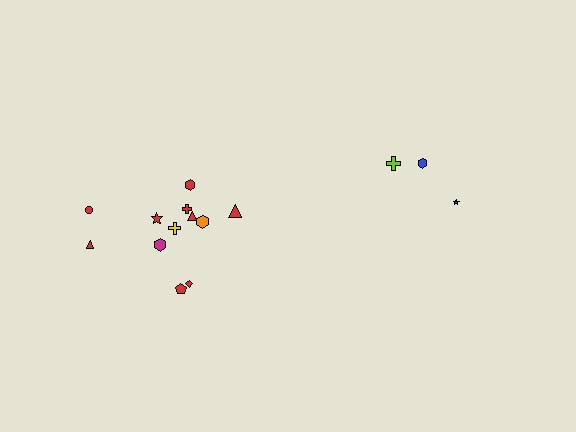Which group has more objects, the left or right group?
The left group.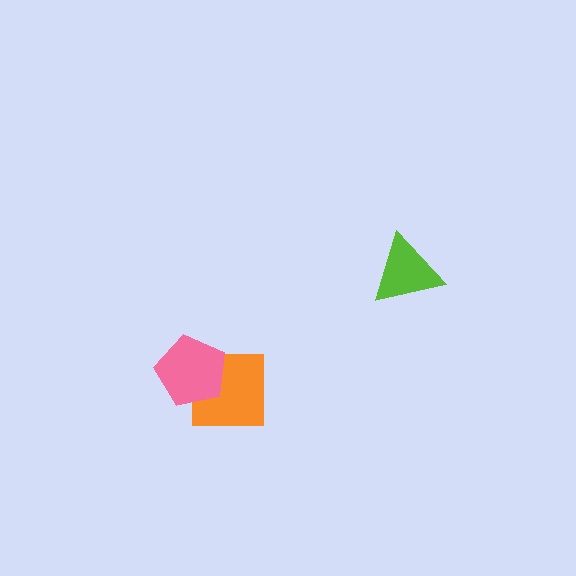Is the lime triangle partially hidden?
No, no other shape covers it.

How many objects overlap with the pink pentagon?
1 object overlaps with the pink pentagon.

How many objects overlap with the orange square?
1 object overlaps with the orange square.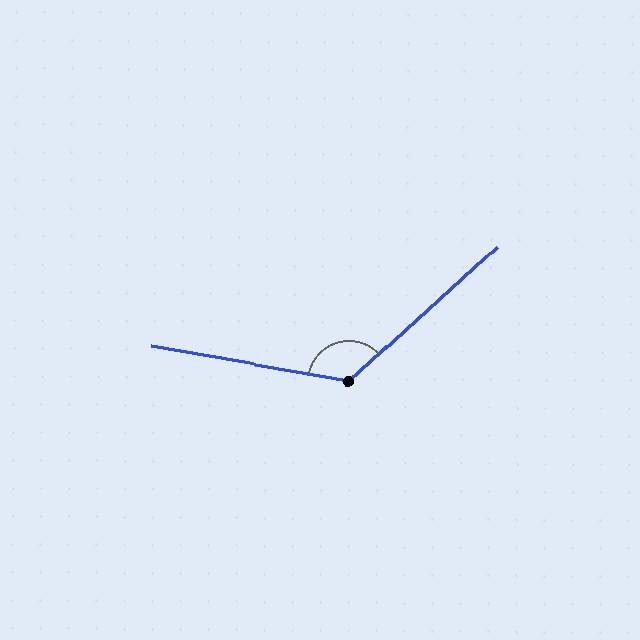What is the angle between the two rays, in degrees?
Approximately 128 degrees.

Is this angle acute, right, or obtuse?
It is obtuse.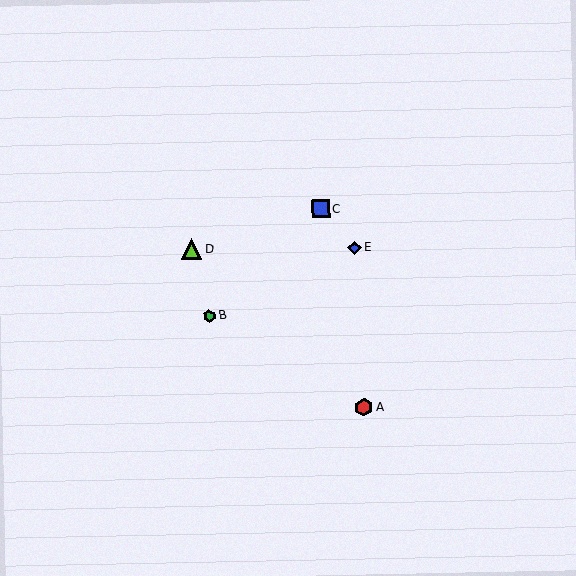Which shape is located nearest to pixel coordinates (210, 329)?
The green hexagon (labeled B) at (209, 316) is nearest to that location.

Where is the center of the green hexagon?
The center of the green hexagon is at (209, 316).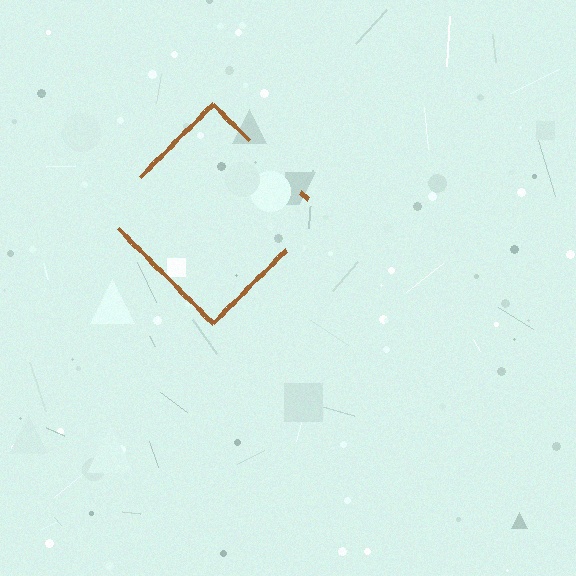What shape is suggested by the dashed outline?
The dashed outline suggests a diamond.